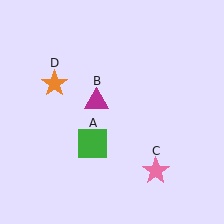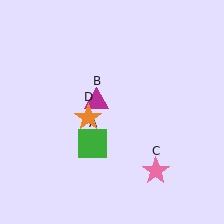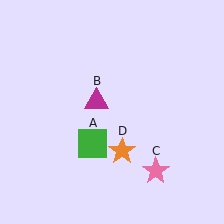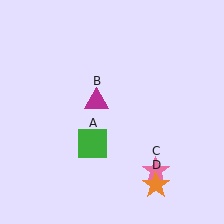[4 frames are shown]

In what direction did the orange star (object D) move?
The orange star (object D) moved down and to the right.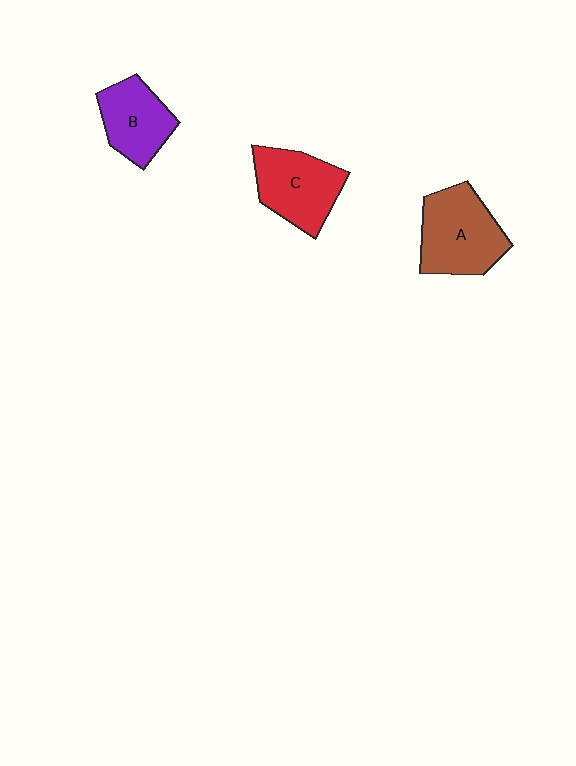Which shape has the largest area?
Shape A (brown).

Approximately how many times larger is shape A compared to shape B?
Approximately 1.3 times.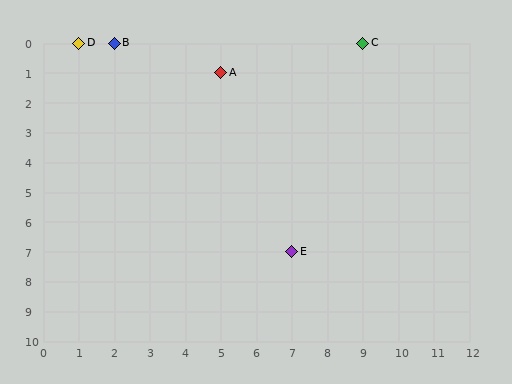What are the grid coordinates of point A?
Point A is at grid coordinates (5, 1).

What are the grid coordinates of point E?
Point E is at grid coordinates (7, 7).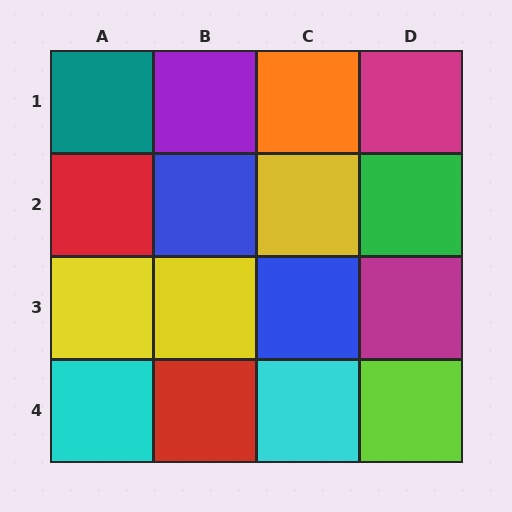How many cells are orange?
1 cell is orange.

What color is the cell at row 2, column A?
Red.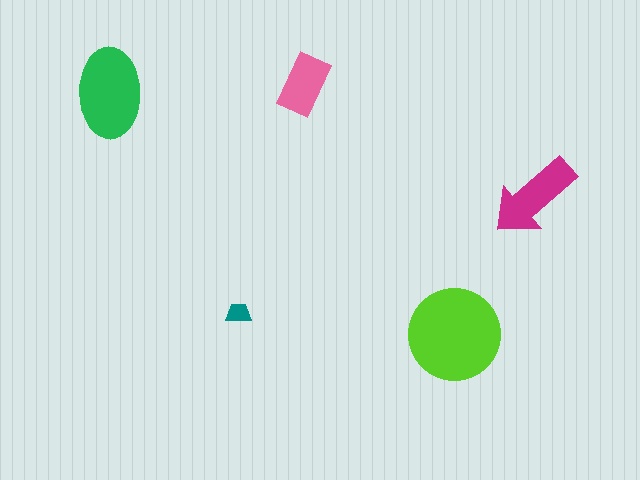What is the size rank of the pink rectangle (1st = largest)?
4th.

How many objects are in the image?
There are 5 objects in the image.